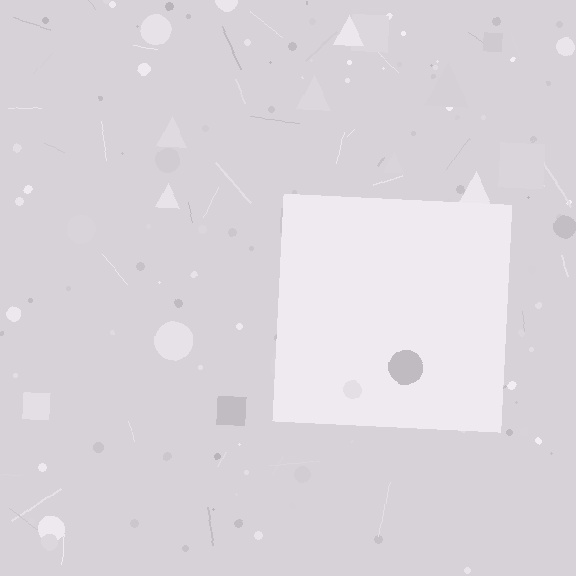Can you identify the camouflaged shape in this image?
The camouflaged shape is a square.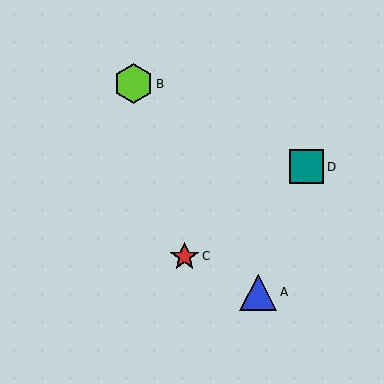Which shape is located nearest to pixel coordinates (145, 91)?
The lime hexagon (labeled B) at (133, 84) is nearest to that location.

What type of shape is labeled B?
Shape B is a lime hexagon.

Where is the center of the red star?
The center of the red star is at (185, 256).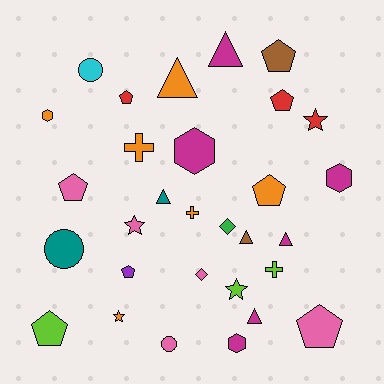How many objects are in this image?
There are 30 objects.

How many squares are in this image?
There are no squares.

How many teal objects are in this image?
There are 2 teal objects.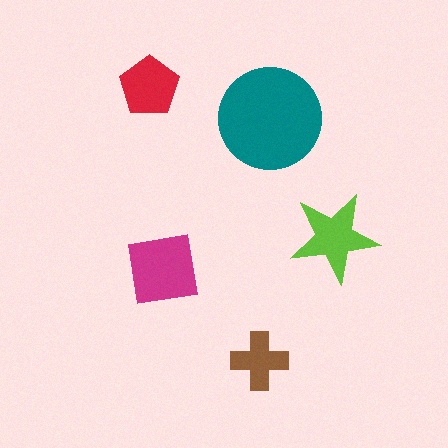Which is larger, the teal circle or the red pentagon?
The teal circle.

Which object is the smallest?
The brown cross.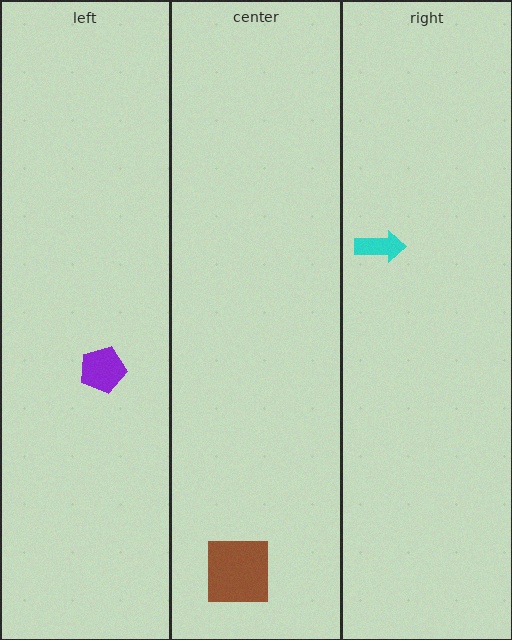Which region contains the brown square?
The center region.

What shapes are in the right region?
The cyan arrow.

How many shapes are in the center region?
1.